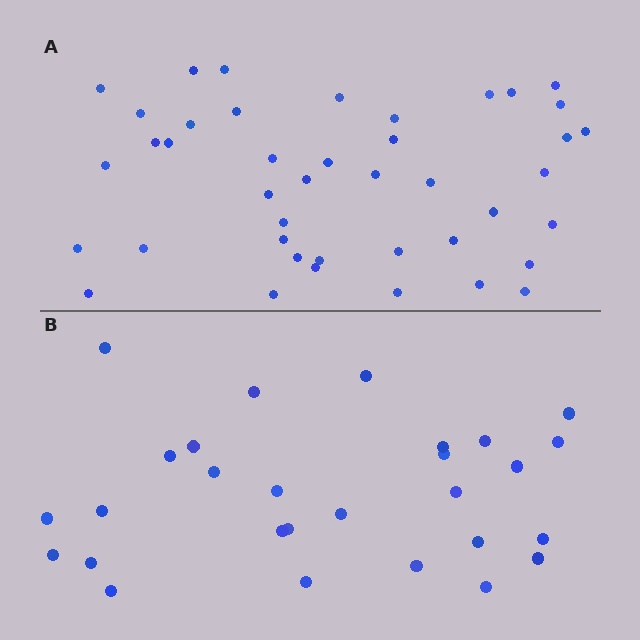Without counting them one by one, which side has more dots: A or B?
Region A (the top region) has more dots.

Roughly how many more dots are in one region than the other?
Region A has approximately 15 more dots than region B.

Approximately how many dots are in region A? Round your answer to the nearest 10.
About 40 dots. (The exact count is 42, which rounds to 40.)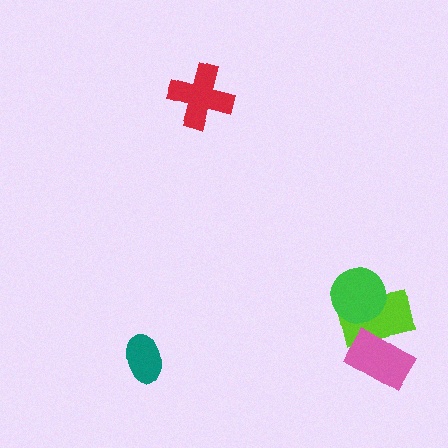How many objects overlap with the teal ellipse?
0 objects overlap with the teal ellipse.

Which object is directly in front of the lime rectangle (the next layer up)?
The green circle is directly in front of the lime rectangle.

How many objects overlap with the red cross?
0 objects overlap with the red cross.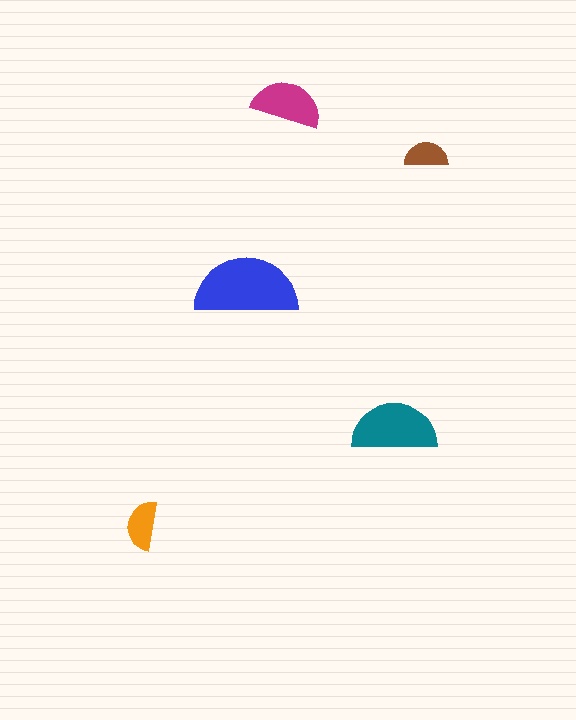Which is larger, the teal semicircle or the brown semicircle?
The teal one.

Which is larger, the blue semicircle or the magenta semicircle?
The blue one.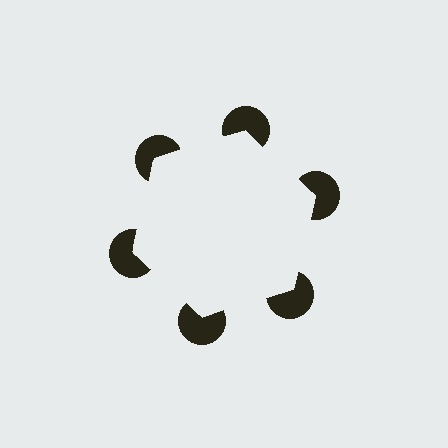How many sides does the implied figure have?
6 sides.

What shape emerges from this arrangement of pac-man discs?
An illusory hexagon — its edges are inferred from the aligned wedge cuts in the pac-man discs, not physically drawn.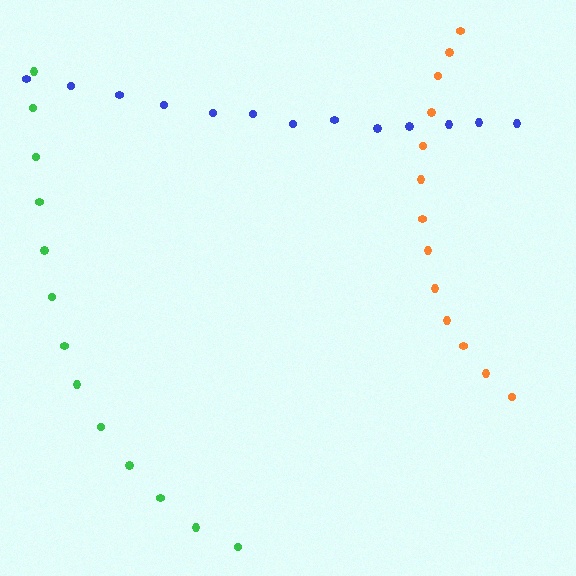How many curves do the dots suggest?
There are 3 distinct paths.